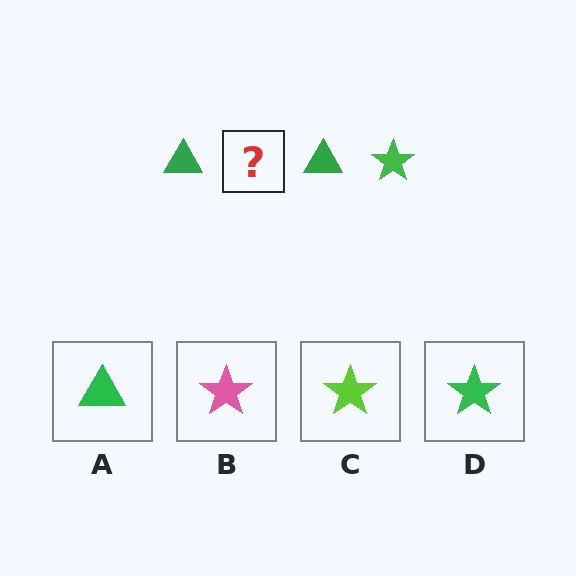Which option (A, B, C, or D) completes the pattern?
D.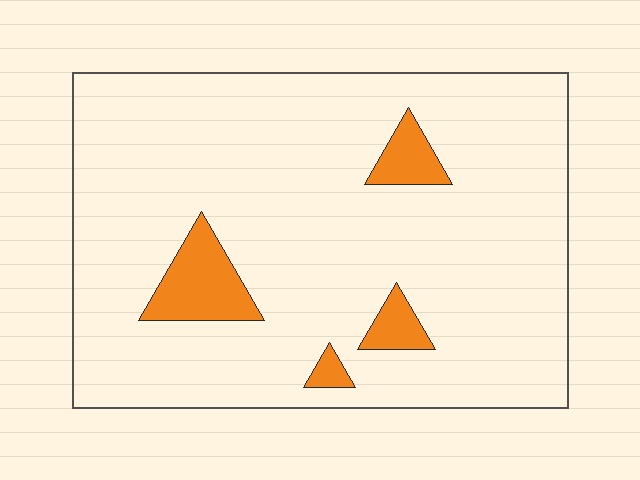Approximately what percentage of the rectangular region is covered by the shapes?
Approximately 10%.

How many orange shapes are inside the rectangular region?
4.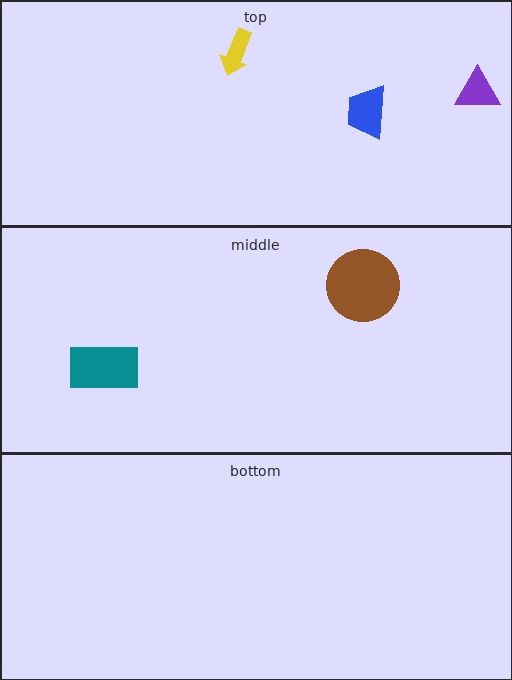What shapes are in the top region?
The purple triangle, the yellow arrow, the blue trapezoid.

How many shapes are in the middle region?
2.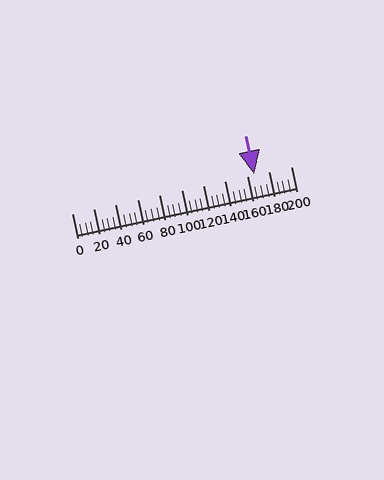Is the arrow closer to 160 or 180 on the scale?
The arrow is closer to 160.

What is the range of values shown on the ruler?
The ruler shows values from 0 to 200.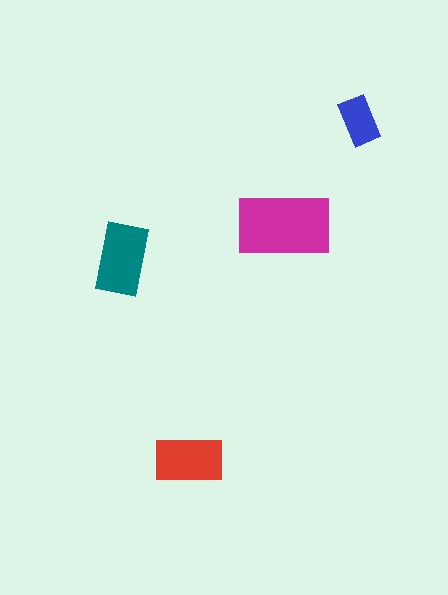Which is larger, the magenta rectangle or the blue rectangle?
The magenta one.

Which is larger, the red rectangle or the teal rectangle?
The teal one.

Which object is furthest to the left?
The teal rectangle is leftmost.